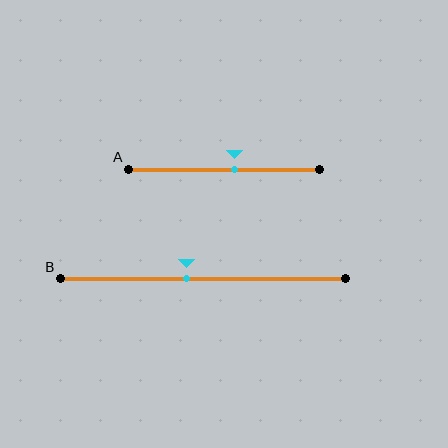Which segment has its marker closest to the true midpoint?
Segment A has its marker closest to the true midpoint.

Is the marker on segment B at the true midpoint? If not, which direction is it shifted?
No, the marker on segment B is shifted to the left by about 6% of the segment length.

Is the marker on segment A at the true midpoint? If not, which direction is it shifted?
No, the marker on segment A is shifted to the right by about 6% of the segment length.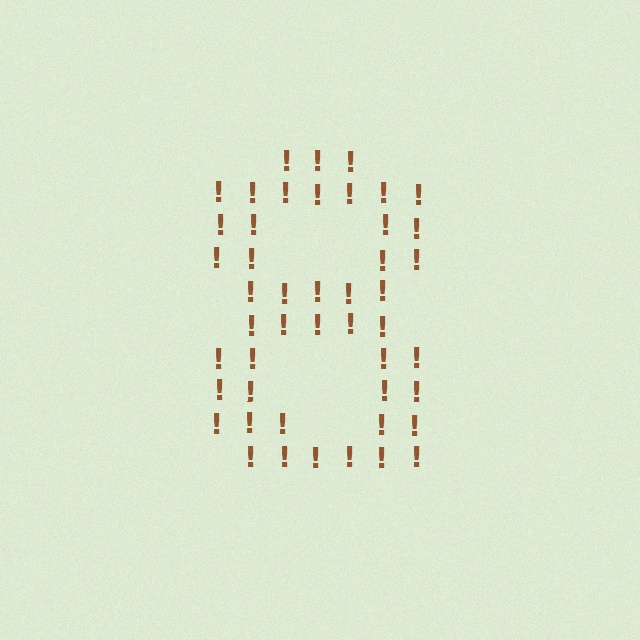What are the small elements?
The small elements are exclamation marks.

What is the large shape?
The large shape is the digit 8.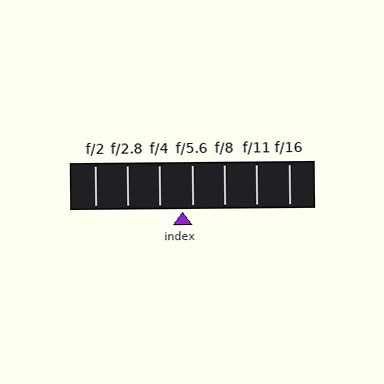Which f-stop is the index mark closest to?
The index mark is closest to f/5.6.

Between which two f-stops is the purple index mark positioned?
The index mark is between f/4 and f/5.6.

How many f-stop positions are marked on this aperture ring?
There are 7 f-stop positions marked.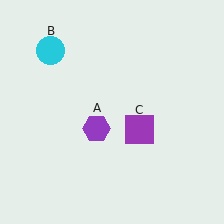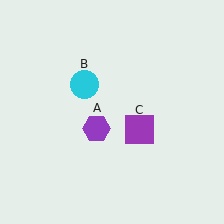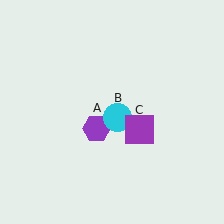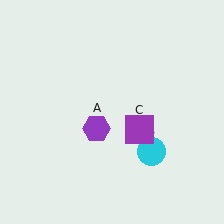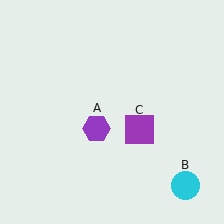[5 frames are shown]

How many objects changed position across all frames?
1 object changed position: cyan circle (object B).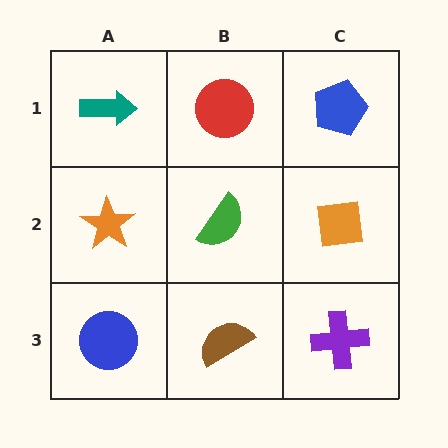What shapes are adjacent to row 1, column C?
An orange square (row 2, column C), a red circle (row 1, column B).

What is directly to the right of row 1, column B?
A blue pentagon.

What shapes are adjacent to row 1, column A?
An orange star (row 2, column A), a red circle (row 1, column B).